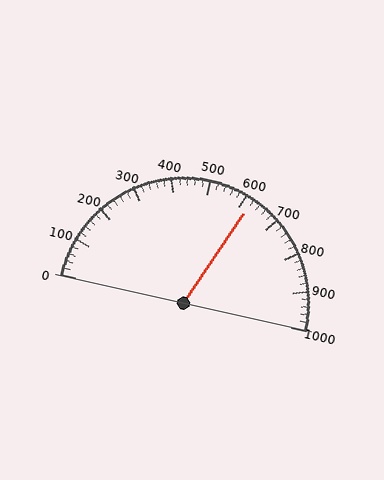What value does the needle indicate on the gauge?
The needle indicates approximately 620.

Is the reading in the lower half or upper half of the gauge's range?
The reading is in the upper half of the range (0 to 1000).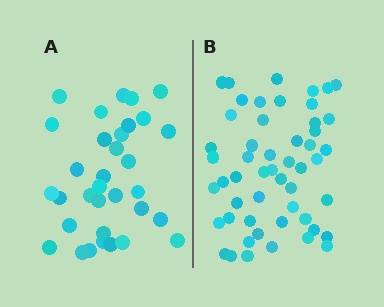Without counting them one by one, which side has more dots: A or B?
Region B (the right region) has more dots.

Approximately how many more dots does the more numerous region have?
Region B has approximately 20 more dots than region A.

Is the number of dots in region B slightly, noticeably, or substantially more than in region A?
Region B has substantially more. The ratio is roughly 1.6 to 1.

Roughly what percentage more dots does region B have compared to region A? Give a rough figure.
About 60% more.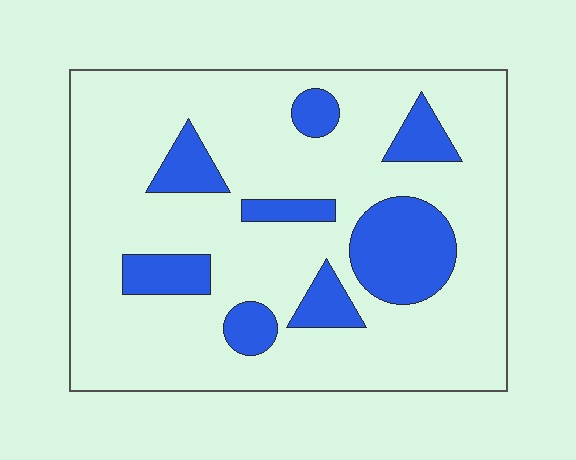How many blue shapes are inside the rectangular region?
8.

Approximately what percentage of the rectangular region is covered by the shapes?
Approximately 20%.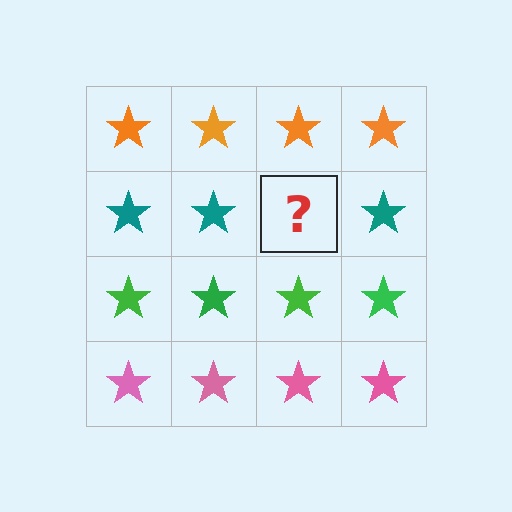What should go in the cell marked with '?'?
The missing cell should contain a teal star.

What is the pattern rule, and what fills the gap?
The rule is that each row has a consistent color. The gap should be filled with a teal star.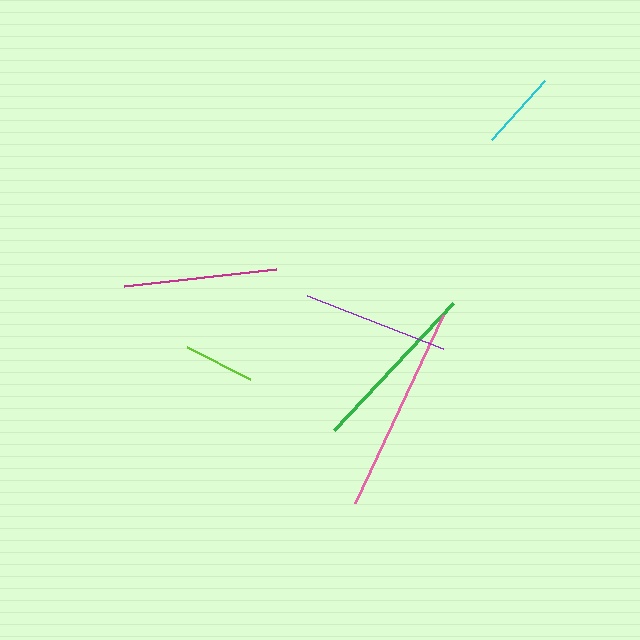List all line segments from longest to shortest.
From longest to shortest: pink, green, magenta, purple, cyan, lime.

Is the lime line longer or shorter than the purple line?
The purple line is longer than the lime line.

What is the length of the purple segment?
The purple segment is approximately 147 pixels long.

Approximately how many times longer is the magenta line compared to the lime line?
The magenta line is approximately 2.2 times the length of the lime line.